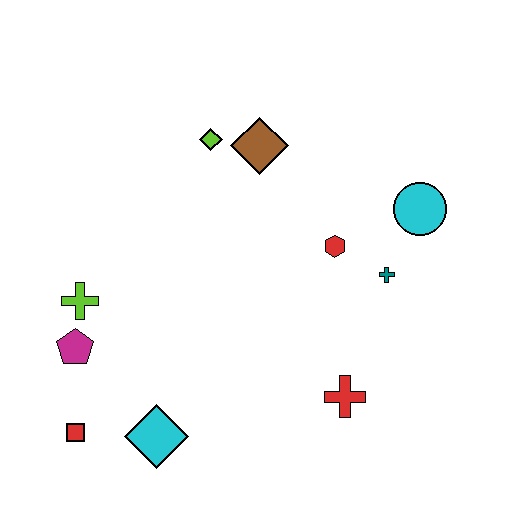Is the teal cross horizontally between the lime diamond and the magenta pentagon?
No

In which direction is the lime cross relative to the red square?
The lime cross is above the red square.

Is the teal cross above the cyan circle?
No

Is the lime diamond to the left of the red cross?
Yes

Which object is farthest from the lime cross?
The cyan circle is farthest from the lime cross.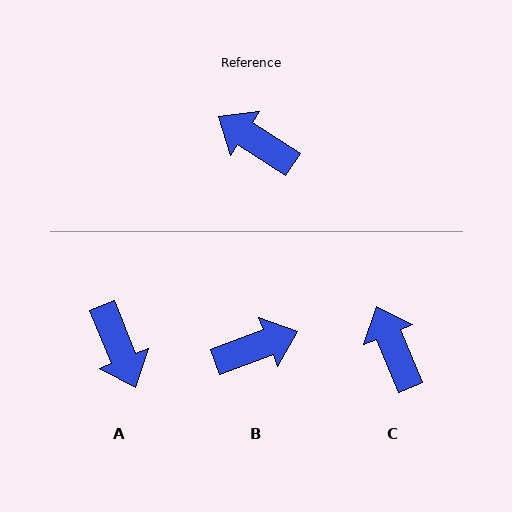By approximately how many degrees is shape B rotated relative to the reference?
Approximately 126 degrees clockwise.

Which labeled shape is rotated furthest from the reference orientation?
A, about 145 degrees away.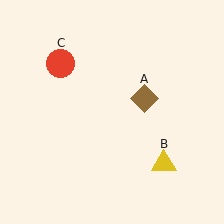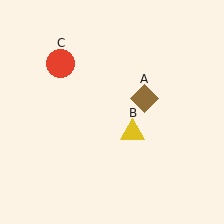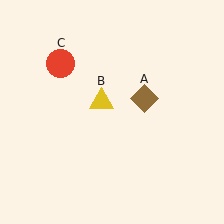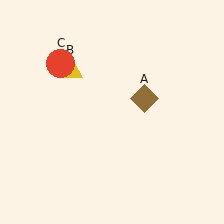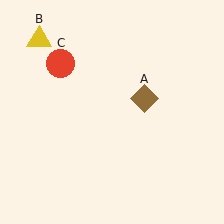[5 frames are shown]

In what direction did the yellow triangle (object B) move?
The yellow triangle (object B) moved up and to the left.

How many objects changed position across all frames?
1 object changed position: yellow triangle (object B).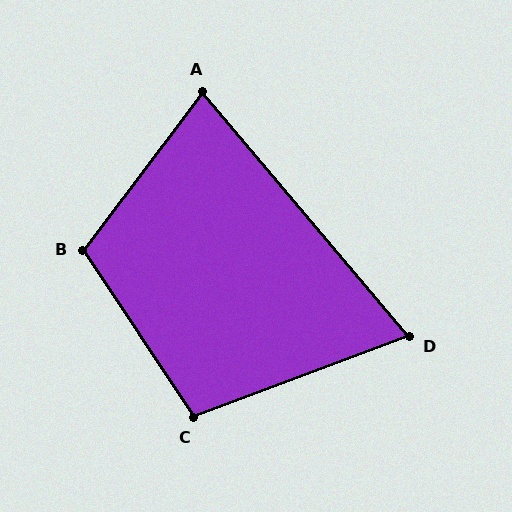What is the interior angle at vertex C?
Approximately 103 degrees (obtuse).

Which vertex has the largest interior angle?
B, at approximately 110 degrees.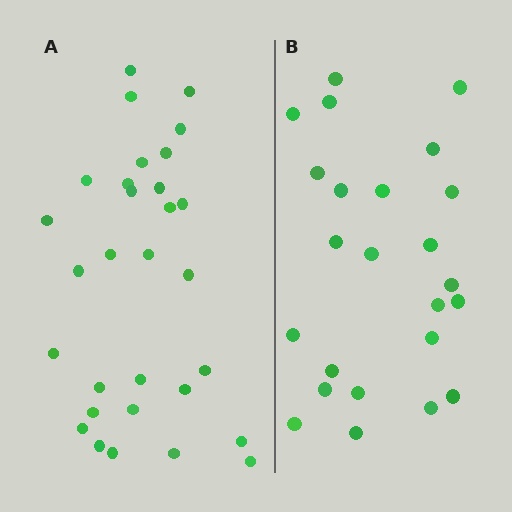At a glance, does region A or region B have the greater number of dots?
Region A (the left region) has more dots.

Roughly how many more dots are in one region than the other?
Region A has about 6 more dots than region B.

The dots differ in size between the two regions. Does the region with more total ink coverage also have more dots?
No. Region B has more total ink coverage because its dots are larger, but region A actually contains more individual dots. Total area can be misleading — the number of items is what matters here.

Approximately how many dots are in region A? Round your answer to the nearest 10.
About 30 dots.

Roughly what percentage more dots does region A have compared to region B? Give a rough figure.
About 25% more.